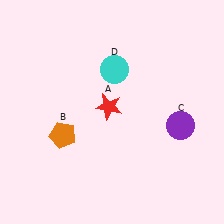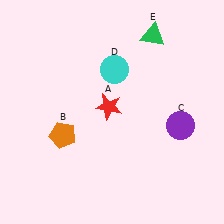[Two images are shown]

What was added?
A green triangle (E) was added in Image 2.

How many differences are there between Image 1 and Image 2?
There is 1 difference between the two images.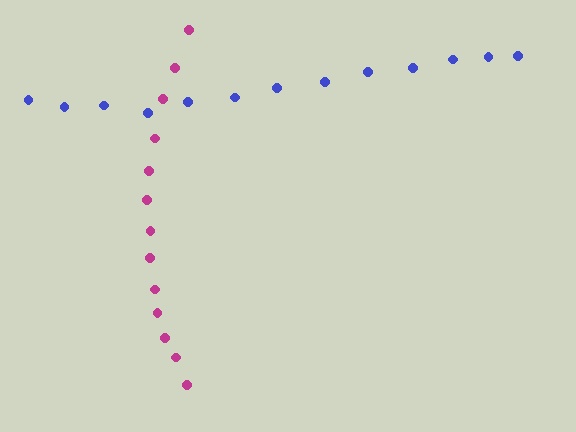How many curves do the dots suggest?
There are 2 distinct paths.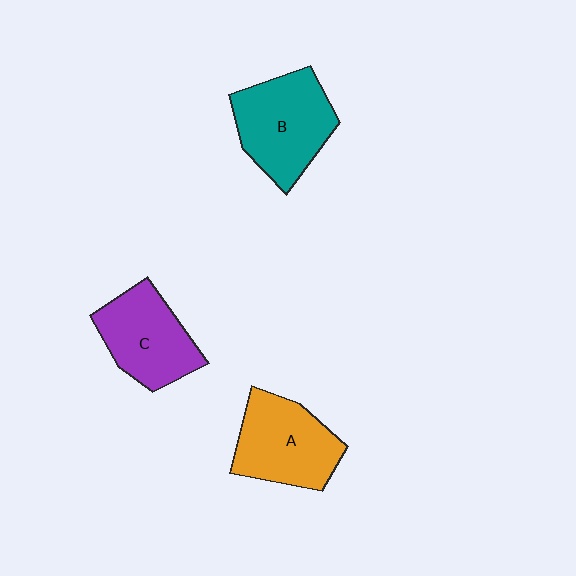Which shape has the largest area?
Shape B (teal).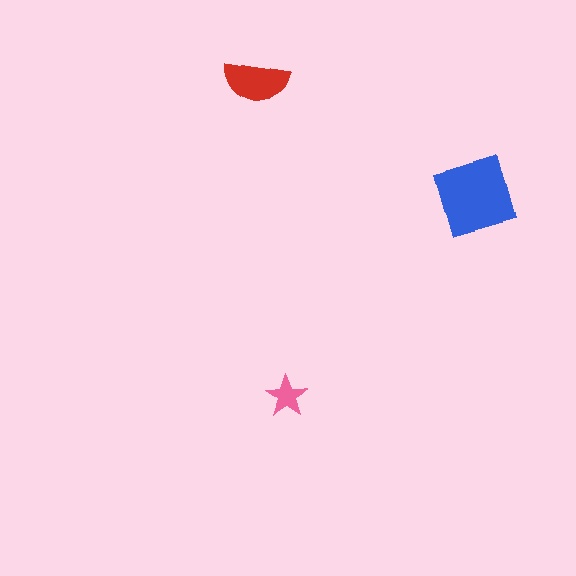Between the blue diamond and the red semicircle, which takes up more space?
The blue diamond.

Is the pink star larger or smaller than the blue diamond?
Smaller.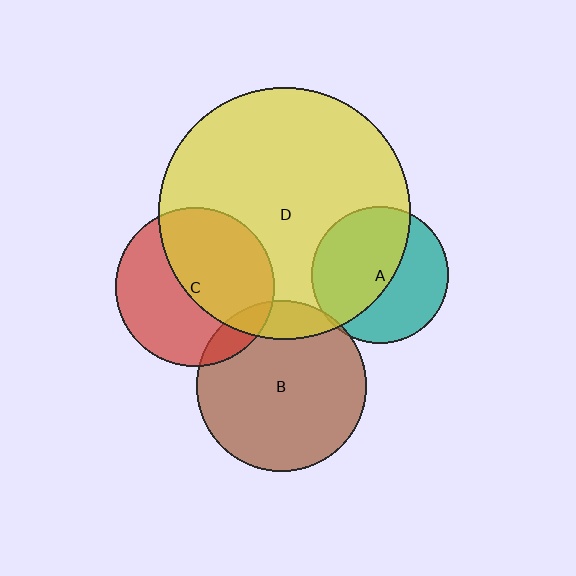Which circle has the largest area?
Circle D (yellow).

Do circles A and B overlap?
Yes.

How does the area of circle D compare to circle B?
Approximately 2.2 times.